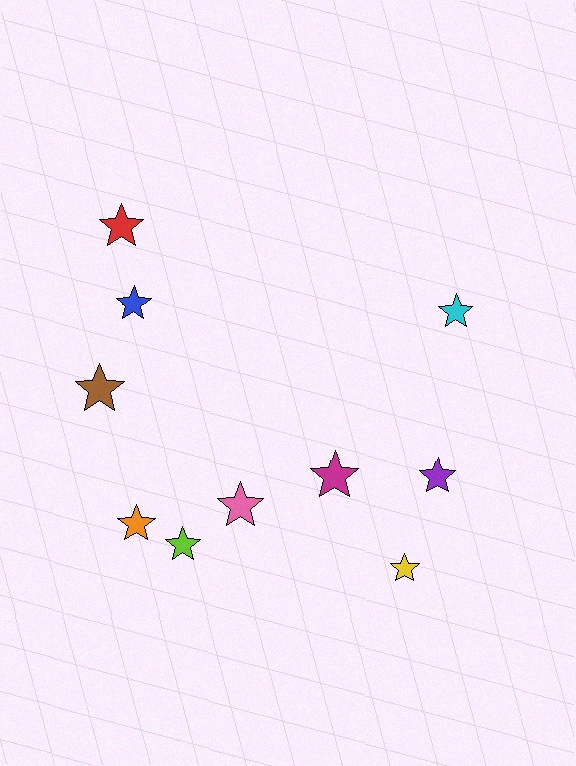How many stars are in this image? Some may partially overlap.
There are 10 stars.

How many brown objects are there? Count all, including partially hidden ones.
There is 1 brown object.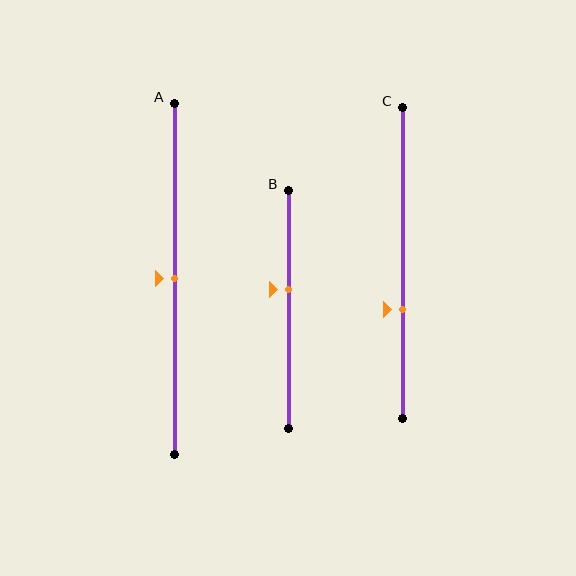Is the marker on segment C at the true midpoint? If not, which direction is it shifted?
No, the marker on segment C is shifted downward by about 15% of the segment length.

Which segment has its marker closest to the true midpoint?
Segment A has its marker closest to the true midpoint.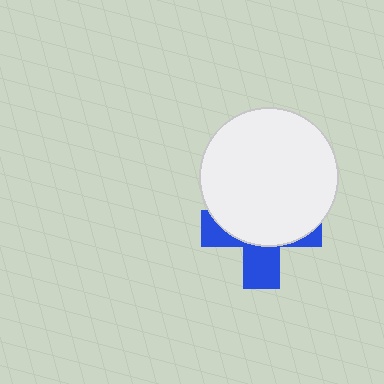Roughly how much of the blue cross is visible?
A small part of it is visible (roughly 37%).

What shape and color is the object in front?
The object in front is a white circle.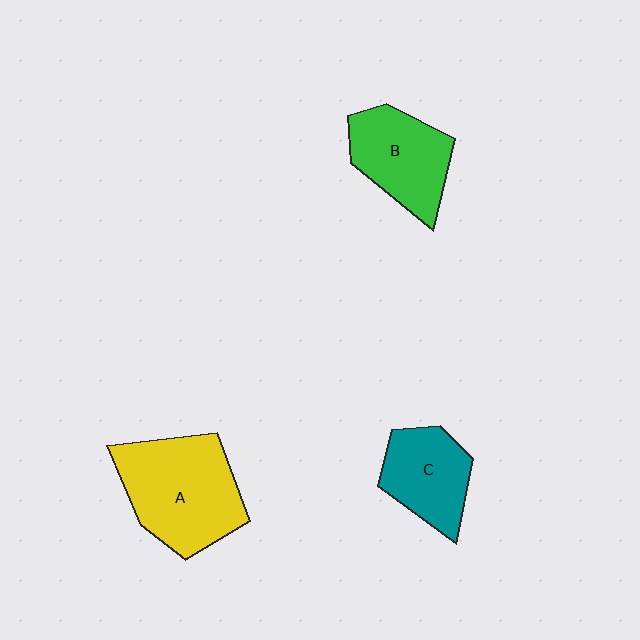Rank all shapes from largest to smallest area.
From largest to smallest: A (yellow), B (green), C (teal).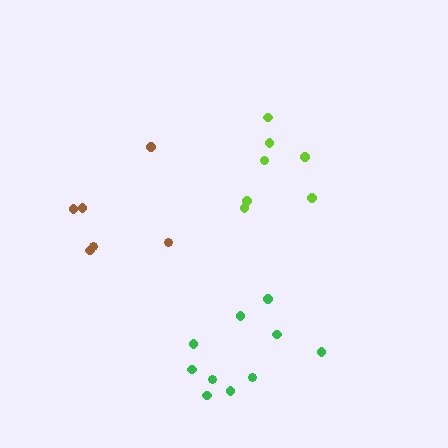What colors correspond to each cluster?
The clusters are colored: brown, lime, green.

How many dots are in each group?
Group 1: 6 dots, Group 2: 7 dots, Group 3: 10 dots (23 total).